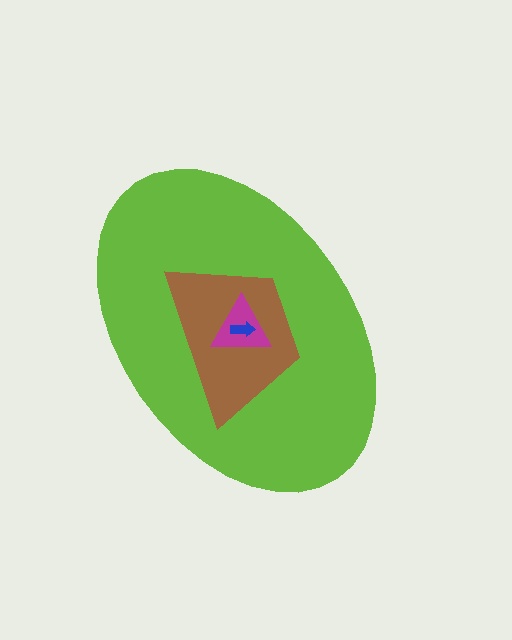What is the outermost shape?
The lime ellipse.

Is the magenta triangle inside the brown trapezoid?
Yes.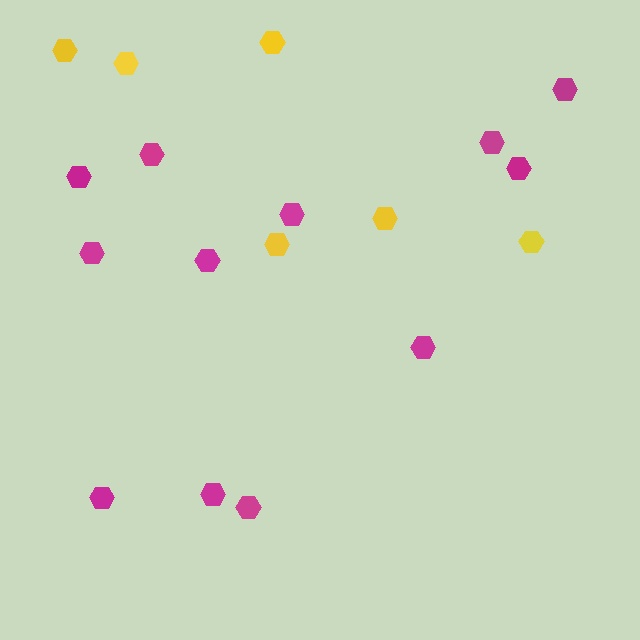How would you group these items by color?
There are 2 groups: one group of magenta hexagons (12) and one group of yellow hexagons (6).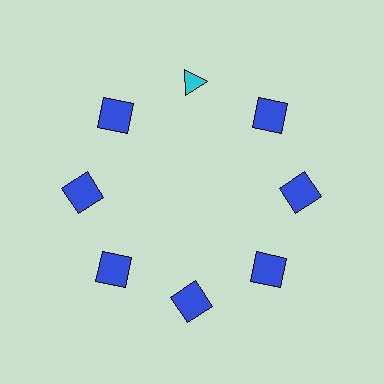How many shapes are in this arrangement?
There are 8 shapes arranged in a ring pattern.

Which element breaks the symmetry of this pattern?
The cyan triangle at roughly the 12 o'clock position breaks the symmetry. All other shapes are blue squares.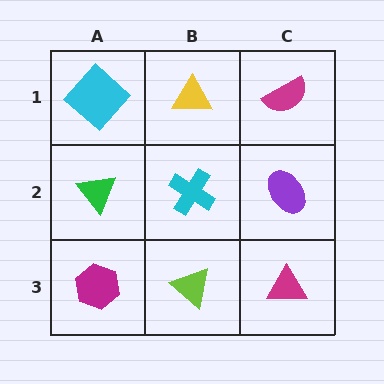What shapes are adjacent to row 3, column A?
A green triangle (row 2, column A), a lime triangle (row 3, column B).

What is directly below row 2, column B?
A lime triangle.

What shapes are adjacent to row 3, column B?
A cyan cross (row 2, column B), a magenta hexagon (row 3, column A), a magenta triangle (row 3, column C).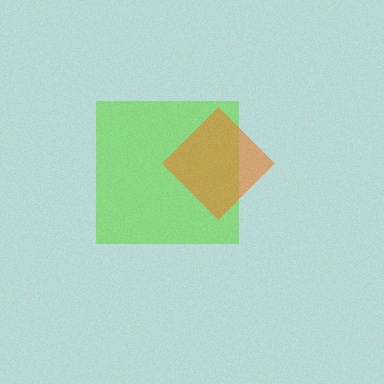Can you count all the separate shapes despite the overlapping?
Yes, there are 2 separate shapes.